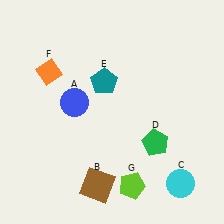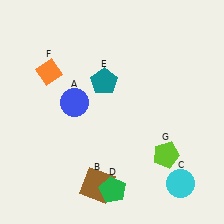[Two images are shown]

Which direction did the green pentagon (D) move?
The green pentagon (D) moved down.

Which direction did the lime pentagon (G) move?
The lime pentagon (G) moved right.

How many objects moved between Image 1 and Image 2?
2 objects moved between the two images.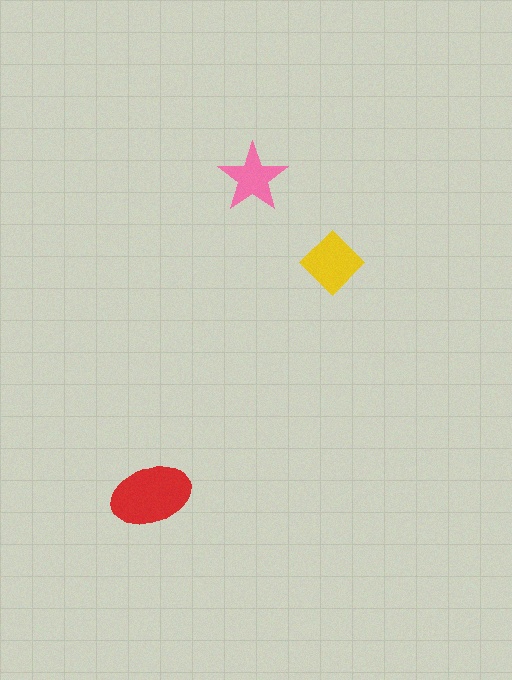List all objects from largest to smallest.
The red ellipse, the yellow diamond, the pink star.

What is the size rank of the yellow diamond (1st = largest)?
2nd.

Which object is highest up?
The pink star is topmost.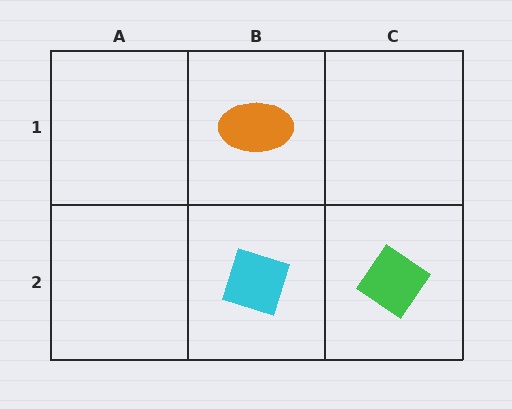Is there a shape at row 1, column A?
No, that cell is empty.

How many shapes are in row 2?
2 shapes.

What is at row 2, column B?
A cyan diamond.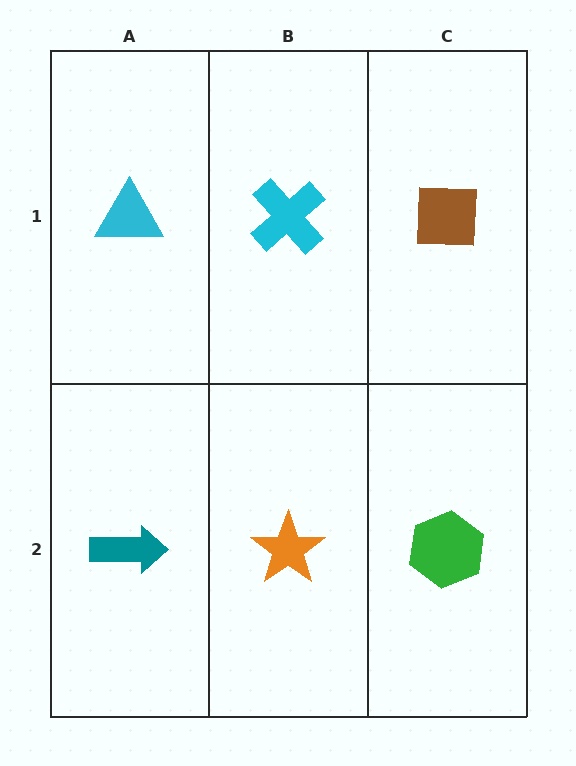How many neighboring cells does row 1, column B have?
3.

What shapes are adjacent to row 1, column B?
An orange star (row 2, column B), a cyan triangle (row 1, column A), a brown square (row 1, column C).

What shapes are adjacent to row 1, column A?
A teal arrow (row 2, column A), a cyan cross (row 1, column B).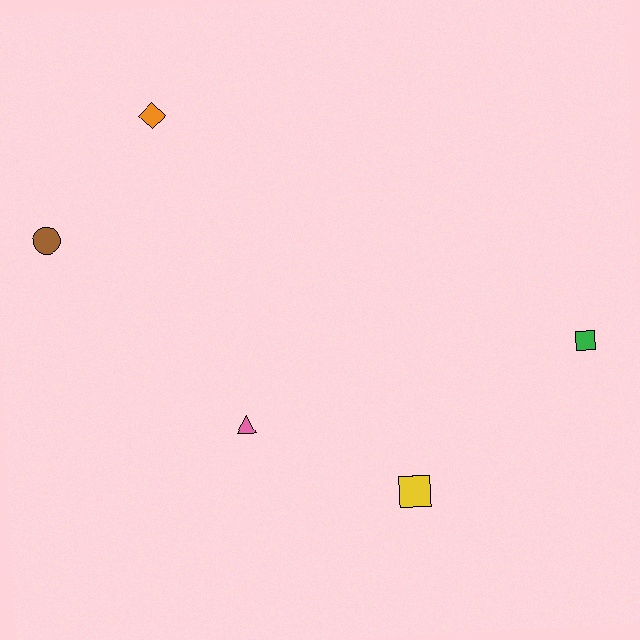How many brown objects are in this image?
There is 1 brown object.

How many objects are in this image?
There are 5 objects.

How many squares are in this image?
There are 2 squares.